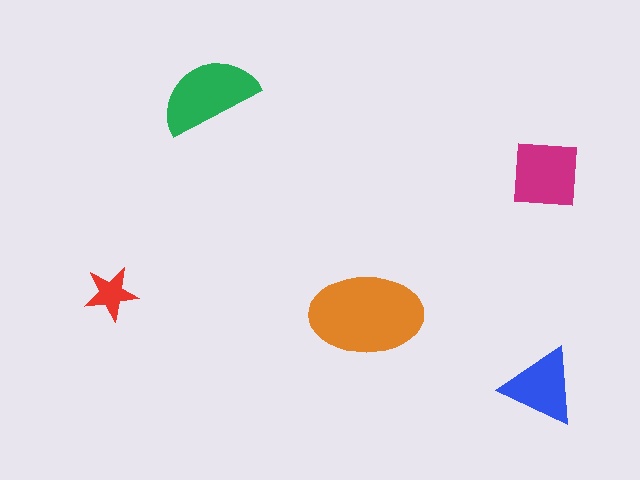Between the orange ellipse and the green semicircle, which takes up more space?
The orange ellipse.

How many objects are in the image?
There are 5 objects in the image.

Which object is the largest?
The orange ellipse.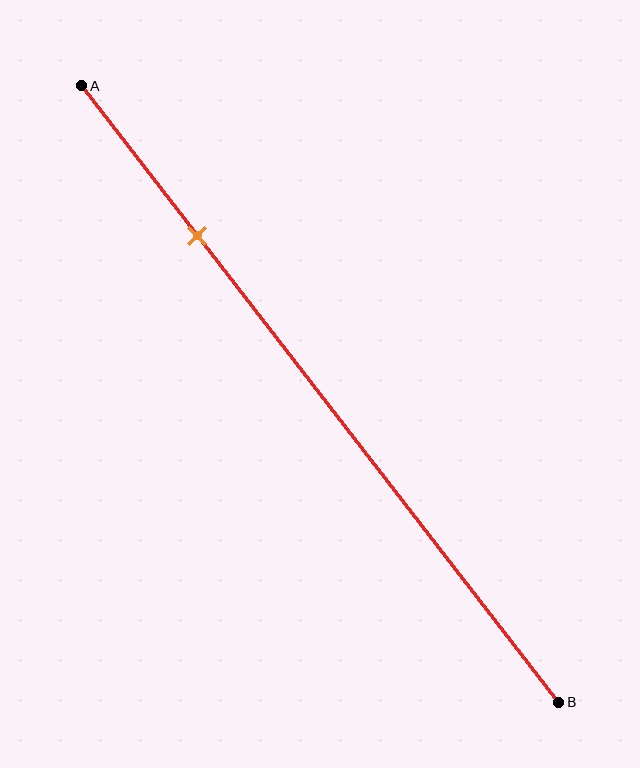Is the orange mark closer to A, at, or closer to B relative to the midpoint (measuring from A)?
The orange mark is closer to point A than the midpoint of segment AB.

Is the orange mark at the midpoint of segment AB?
No, the mark is at about 25% from A, not at the 50% midpoint.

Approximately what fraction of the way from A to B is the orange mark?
The orange mark is approximately 25% of the way from A to B.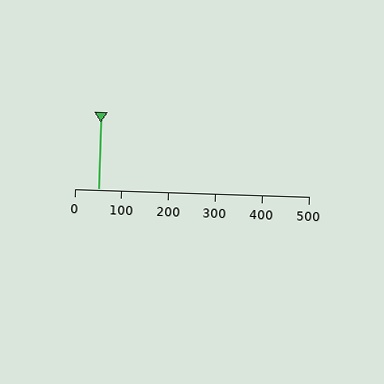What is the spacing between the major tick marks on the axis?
The major ticks are spaced 100 apart.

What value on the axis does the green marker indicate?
The marker indicates approximately 50.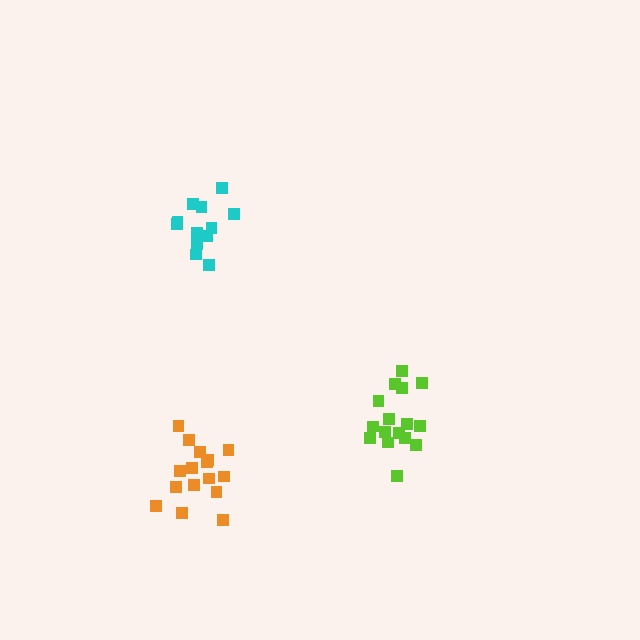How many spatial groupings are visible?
There are 3 spatial groupings.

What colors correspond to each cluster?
The clusters are colored: lime, cyan, orange.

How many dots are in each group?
Group 1: 16 dots, Group 2: 12 dots, Group 3: 17 dots (45 total).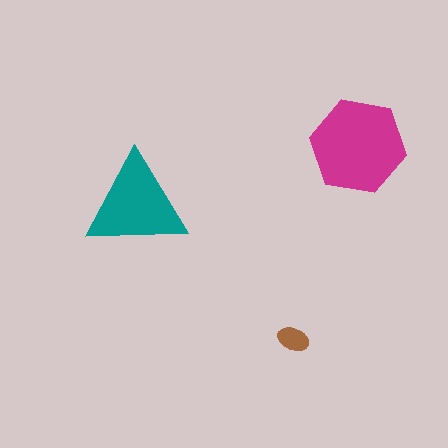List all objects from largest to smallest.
The magenta hexagon, the teal triangle, the brown ellipse.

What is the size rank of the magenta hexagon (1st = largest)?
1st.